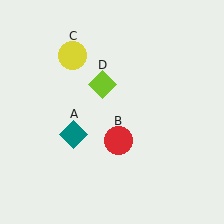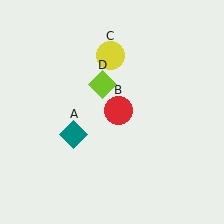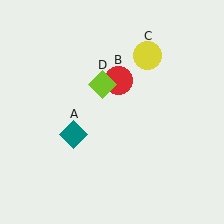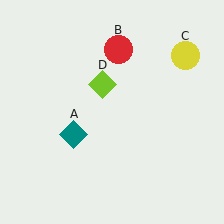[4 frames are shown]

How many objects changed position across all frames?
2 objects changed position: red circle (object B), yellow circle (object C).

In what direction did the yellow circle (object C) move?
The yellow circle (object C) moved right.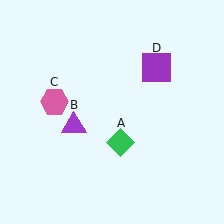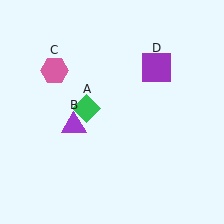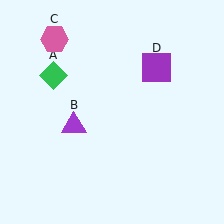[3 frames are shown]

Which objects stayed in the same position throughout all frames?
Purple triangle (object B) and purple square (object D) remained stationary.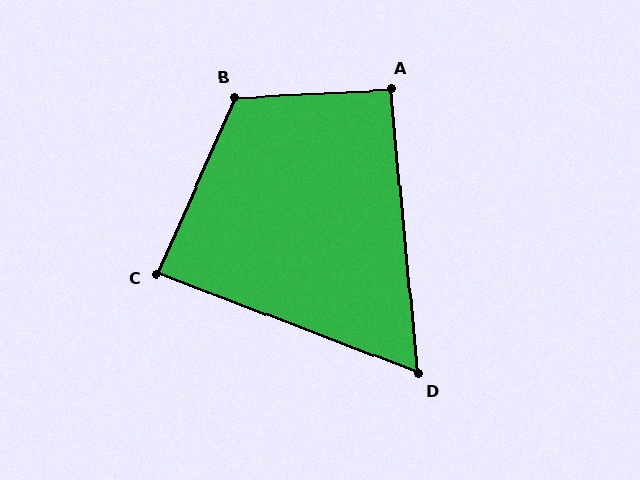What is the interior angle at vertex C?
Approximately 87 degrees (approximately right).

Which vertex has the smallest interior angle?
D, at approximately 64 degrees.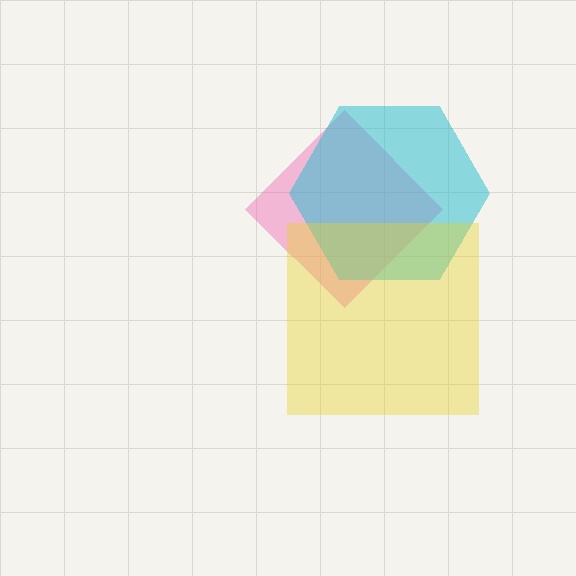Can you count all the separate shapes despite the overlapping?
Yes, there are 3 separate shapes.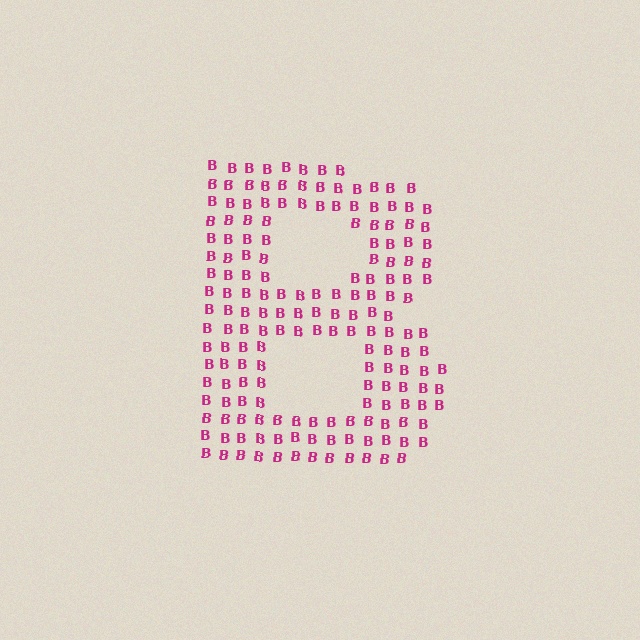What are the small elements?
The small elements are letter B's.